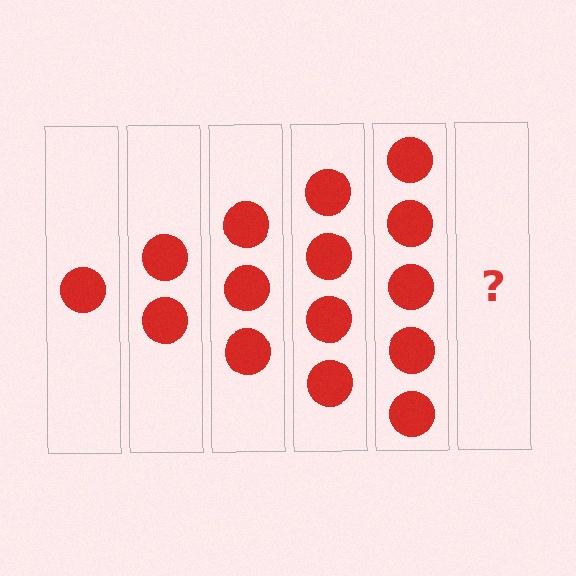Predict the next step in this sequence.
The next step is 6 circles.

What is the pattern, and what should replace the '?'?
The pattern is that each step adds one more circle. The '?' should be 6 circles.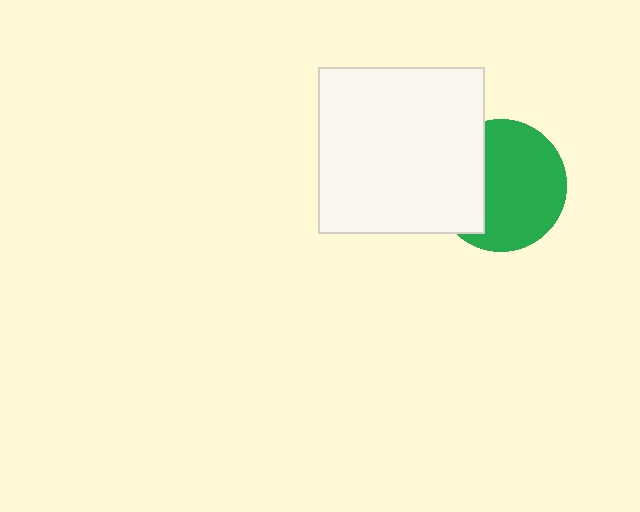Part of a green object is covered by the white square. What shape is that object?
It is a circle.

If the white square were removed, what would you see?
You would see the complete green circle.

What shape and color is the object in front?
The object in front is a white square.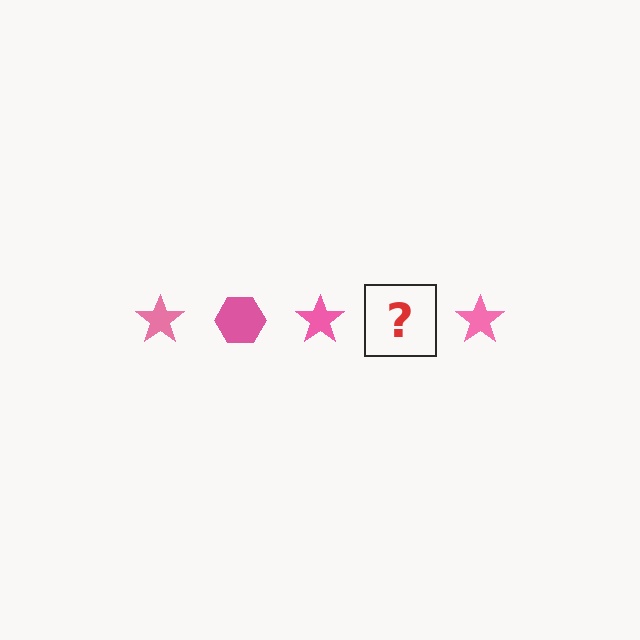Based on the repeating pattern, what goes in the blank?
The blank should be a pink hexagon.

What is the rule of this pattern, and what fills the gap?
The rule is that the pattern cycles through star, hexagon shapes in pink. The gap should be filled with a pink hexagon.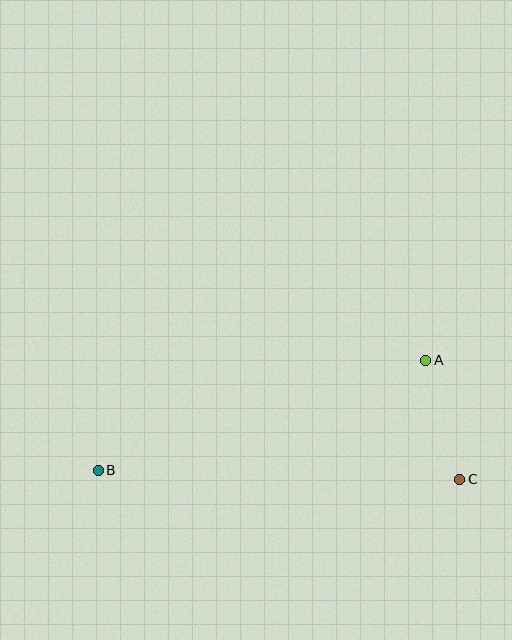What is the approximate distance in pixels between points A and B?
The distance between A and B is approximately 346 pixels.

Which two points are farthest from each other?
Points B and C are farthest from each other.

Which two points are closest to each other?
Points A and C are closest to each other.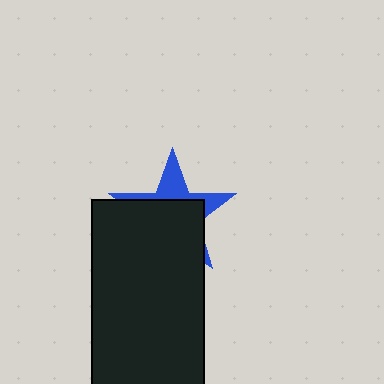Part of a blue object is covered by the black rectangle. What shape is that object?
It is a star.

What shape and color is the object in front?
The object in front is a black rectangle.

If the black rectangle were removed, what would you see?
You would see the complete blue star.